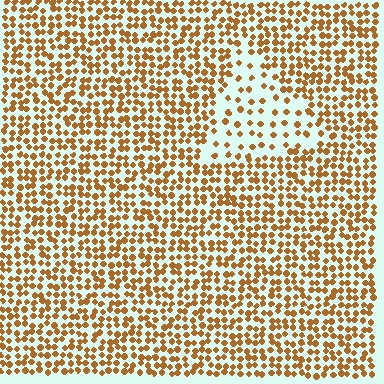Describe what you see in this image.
The image contains small brown elements arranged at two different densities. A triangle-shaped region is visible where the elements are less densely packed than the surrounding area.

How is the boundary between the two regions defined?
The boundary is defined by a change in element density (approximately 2.3x ratio). All elements are the same color, size, and shape.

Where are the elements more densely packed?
The elements are more densely packed outside the triangle boundary.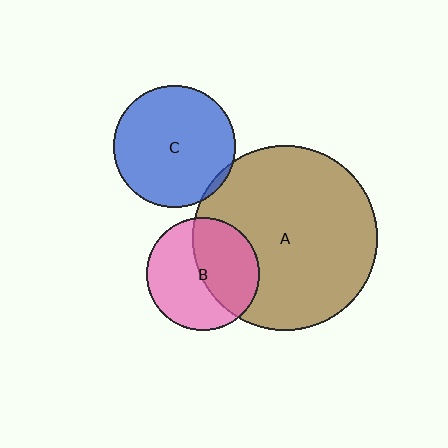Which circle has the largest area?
Circle A (brown).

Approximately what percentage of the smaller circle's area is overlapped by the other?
Approximately 45%.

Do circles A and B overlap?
Yes.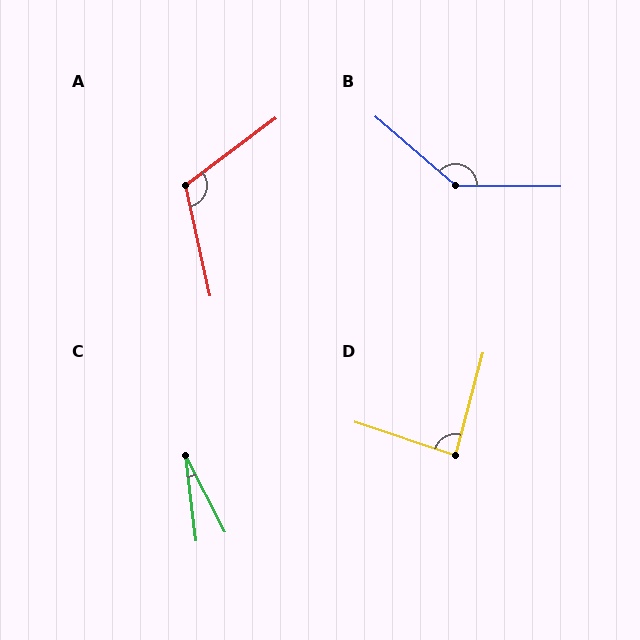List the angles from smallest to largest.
C (20°), D (87°), A (115°), B (140°).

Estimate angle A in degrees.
Approximately 115 degrees.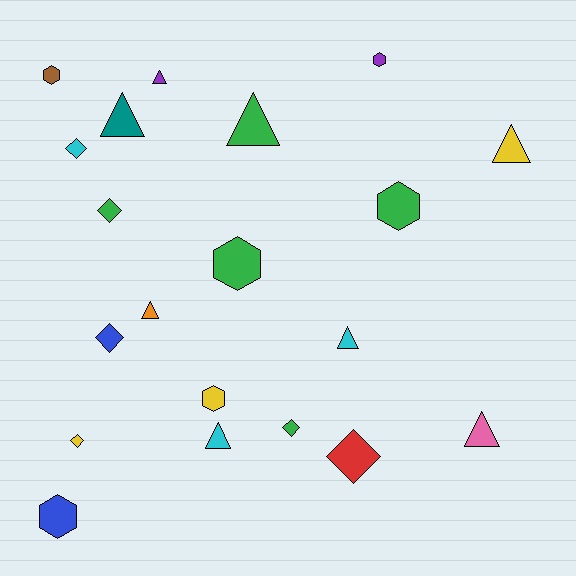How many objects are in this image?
There are 20 objects.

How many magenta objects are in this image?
There are no magenta objects.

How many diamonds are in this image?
There are 6 diamonds.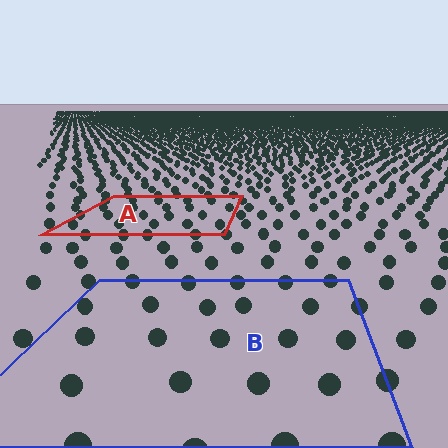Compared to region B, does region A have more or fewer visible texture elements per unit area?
Region A has more texture elements per unit area — they are packed more densely because it is farther away.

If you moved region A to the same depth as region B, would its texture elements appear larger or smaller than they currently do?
They would appear larger. At a closer depth, the same texture elements are projected at a bigger on-screen size.